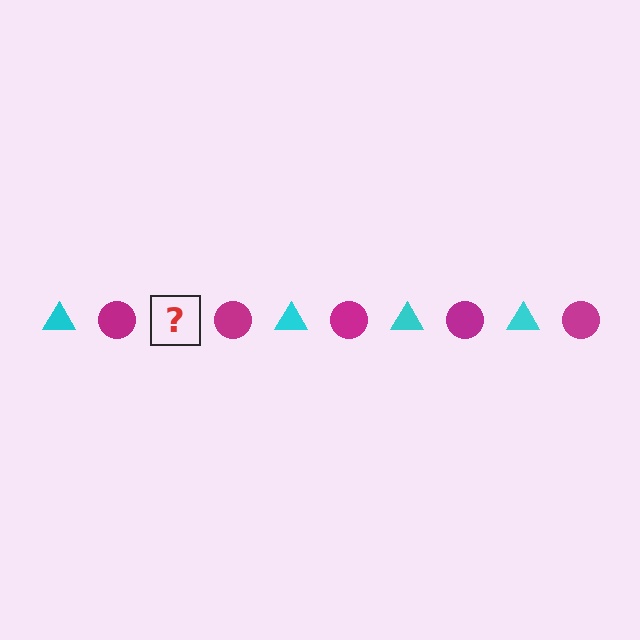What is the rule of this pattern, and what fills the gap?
The rule is that the pattern alternates between cyan triangle and magenta circle. The gap should be filled with a cyan triangle.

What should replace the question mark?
The question mark should be replaced with a cyan triangle.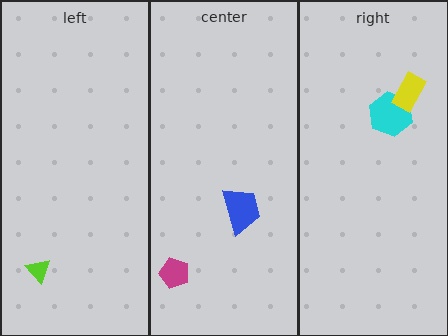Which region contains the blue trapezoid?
The center region.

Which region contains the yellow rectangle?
The right region.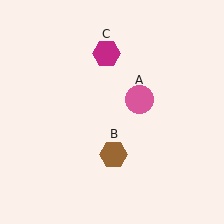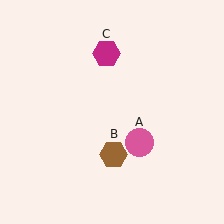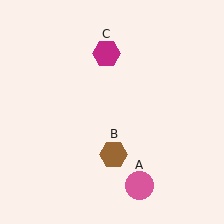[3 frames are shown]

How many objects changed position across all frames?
1 object changed position: pink circle (object A).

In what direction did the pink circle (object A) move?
The pink circle (object A) moved down.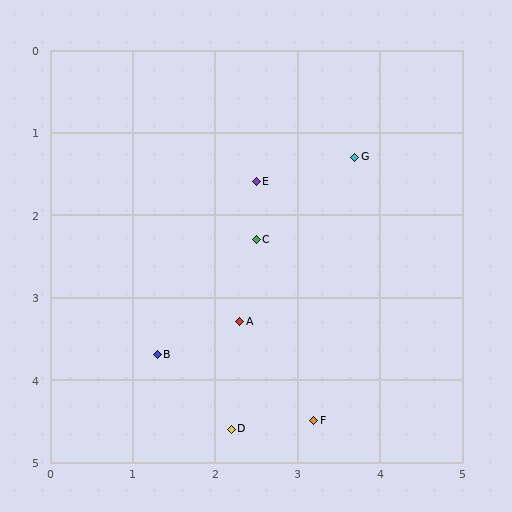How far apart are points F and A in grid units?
Points F and A are about 1.5 grid units apart.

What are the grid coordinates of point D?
Point D is at approximately (2.2, 4.6).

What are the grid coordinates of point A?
Point A is at approximately (2.3, 3.3).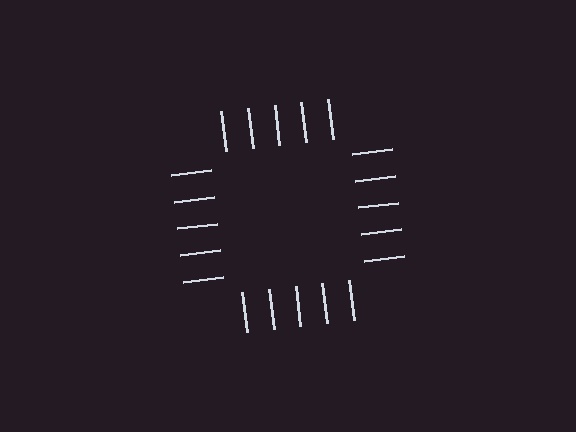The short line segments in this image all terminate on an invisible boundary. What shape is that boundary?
An illusory square — the line segments terminate on its edges but no continuous stroke is drawn.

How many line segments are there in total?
20 — 5 along each of the 4 edges.